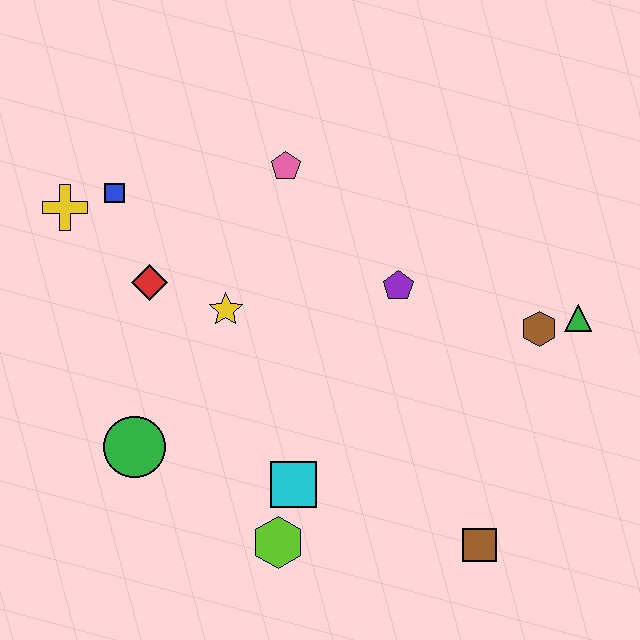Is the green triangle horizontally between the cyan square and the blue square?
No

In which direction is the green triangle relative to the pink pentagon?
The green triangle is to the right of the pink pentagon.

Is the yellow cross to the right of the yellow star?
No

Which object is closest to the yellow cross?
The blue square is closest to the yellow cross.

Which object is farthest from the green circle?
The green triangle is farthest from the green circle.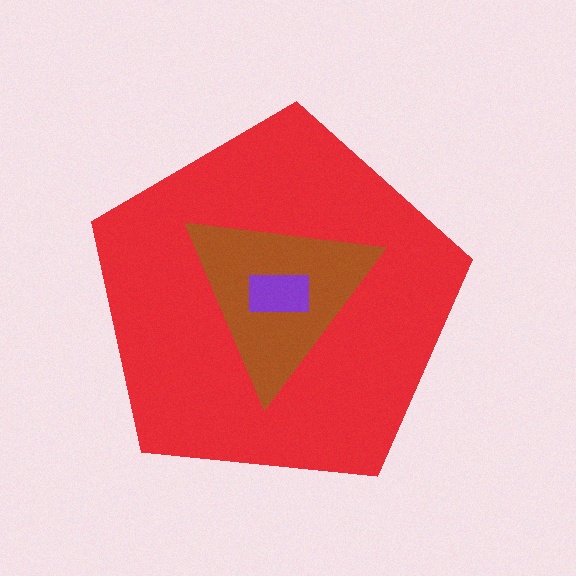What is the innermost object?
The purple rectangle.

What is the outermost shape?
The red pentagon.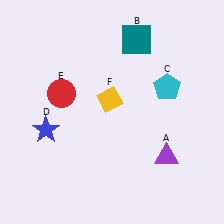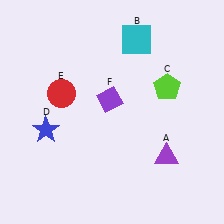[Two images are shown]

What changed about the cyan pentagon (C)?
In Image 1, C is cyan. In Image 2, it changed to lime.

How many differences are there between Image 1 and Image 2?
There are 3 differences between the two images.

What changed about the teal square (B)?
In Image 1, B is teal. In Image 2, it changed to cyan.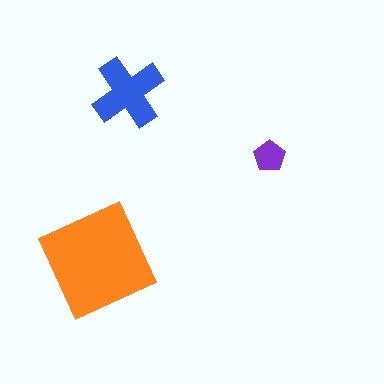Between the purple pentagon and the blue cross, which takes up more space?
The blue cross.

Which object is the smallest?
The purple pentagon.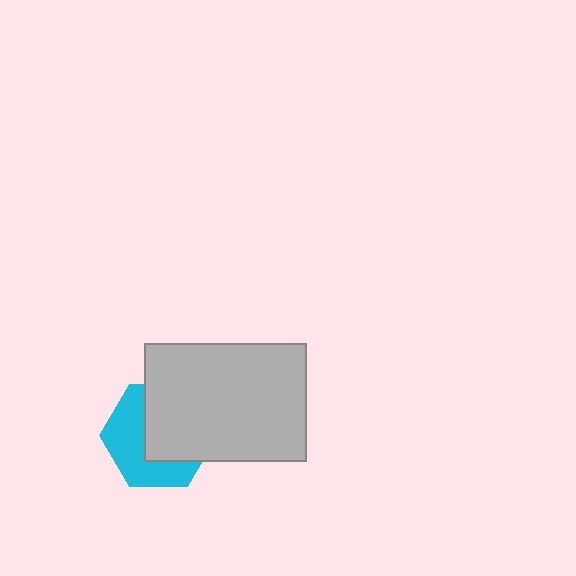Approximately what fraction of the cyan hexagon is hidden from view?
Roughly 52% of the cyan hexagon is hidden behind the light gray rectangle.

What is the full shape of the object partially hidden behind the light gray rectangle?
The partially hidden object is a cyan hexagon.